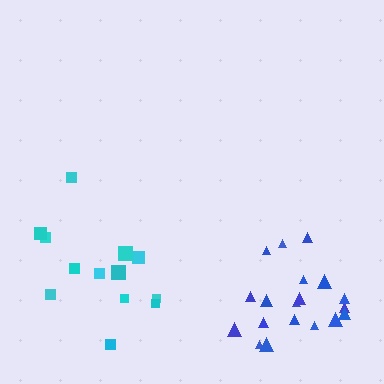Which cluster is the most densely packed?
Blue.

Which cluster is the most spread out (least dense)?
Cyan.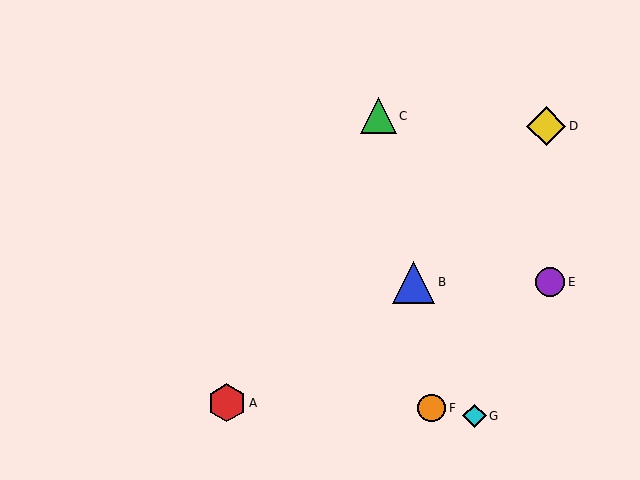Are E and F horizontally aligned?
No, E is at y≈282 and F is at y≈408.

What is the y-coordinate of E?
Object E is at y≈282.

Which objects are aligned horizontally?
Objects B, E are aligned horizontally.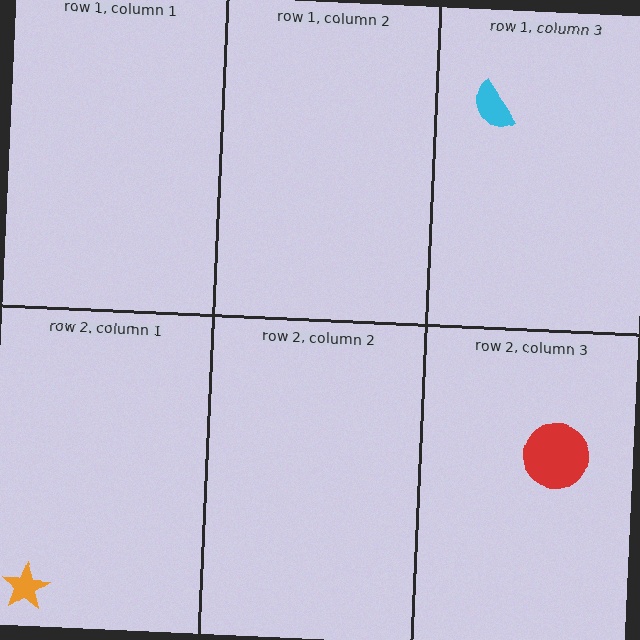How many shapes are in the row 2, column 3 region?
1.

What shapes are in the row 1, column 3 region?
The cyan semicircle.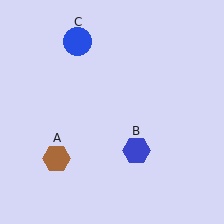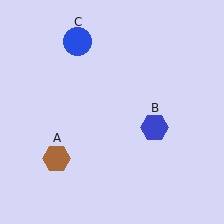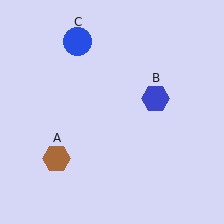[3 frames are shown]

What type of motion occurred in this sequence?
The blue hexagon (object B) rotated counterclockwise around the center of the scene.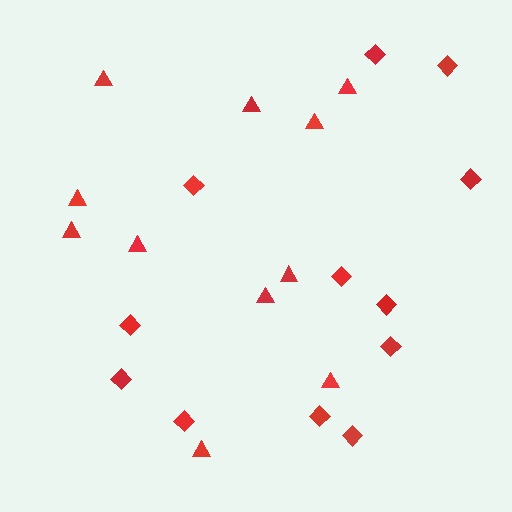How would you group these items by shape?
There are 2 groups: one group of triangles (11) and one group of diamonds (12).